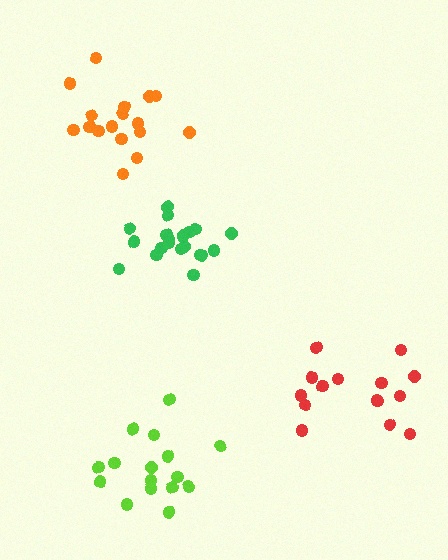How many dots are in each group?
Group 1: 17 dots, Group 2: 15 dots, Group 3: 16 dots, Group 4: 21 dots (69 total).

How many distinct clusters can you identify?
There are 4 distinct clusters.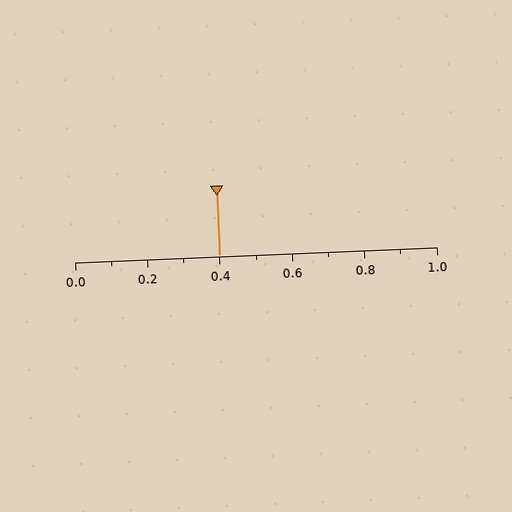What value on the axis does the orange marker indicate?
The marker indicates approximately 0.4.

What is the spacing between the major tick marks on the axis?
The major ticks are spaced 0.2 apart.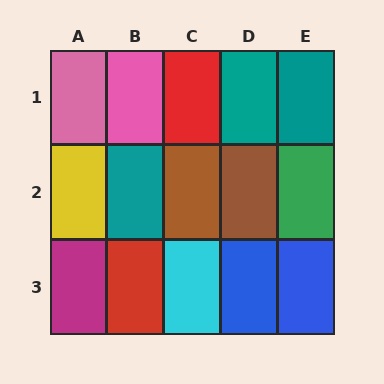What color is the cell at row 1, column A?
Pink.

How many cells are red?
2 cells are red.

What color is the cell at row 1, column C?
Red.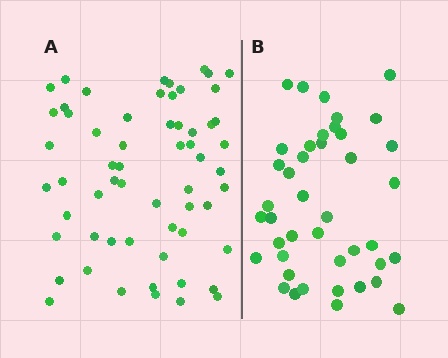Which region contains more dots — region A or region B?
Region A (the left region) has more dots.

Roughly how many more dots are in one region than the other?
Region A has approximately 20 more dots than region B.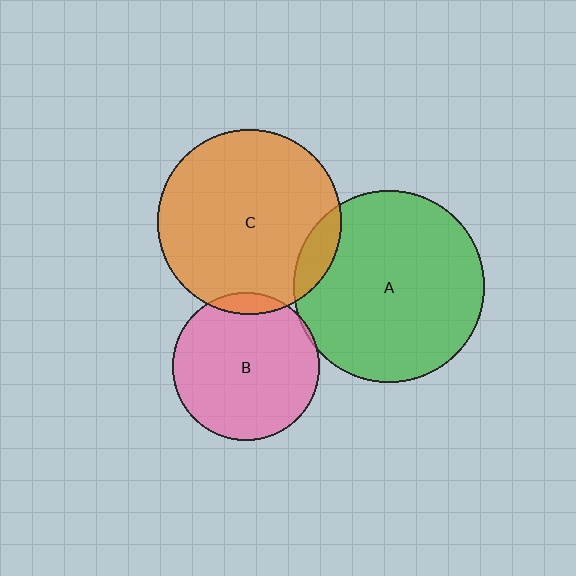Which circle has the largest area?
Circle A (green).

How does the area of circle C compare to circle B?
Approximately 1.6 times.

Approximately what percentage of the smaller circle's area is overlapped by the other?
Approximately 10%.